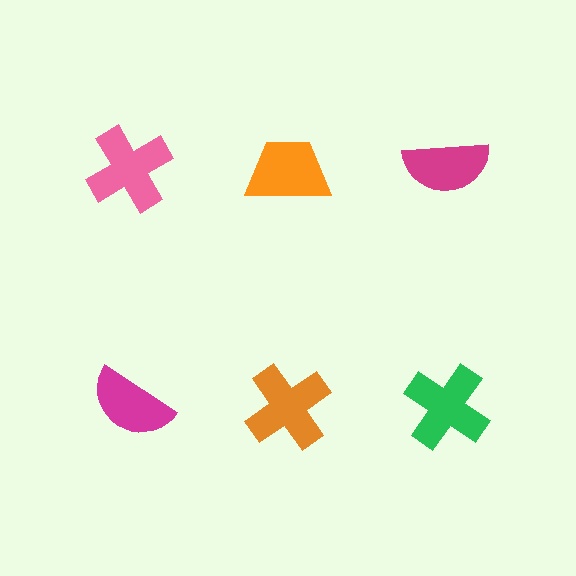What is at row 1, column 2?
An orange trapezoid.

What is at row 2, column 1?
A magenta semicircle.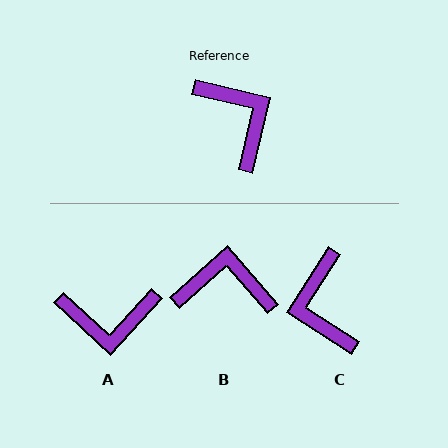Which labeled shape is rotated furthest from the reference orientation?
C, about 161 degrees away.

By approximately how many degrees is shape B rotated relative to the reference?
Approximately 55 degrees counter-clockwise.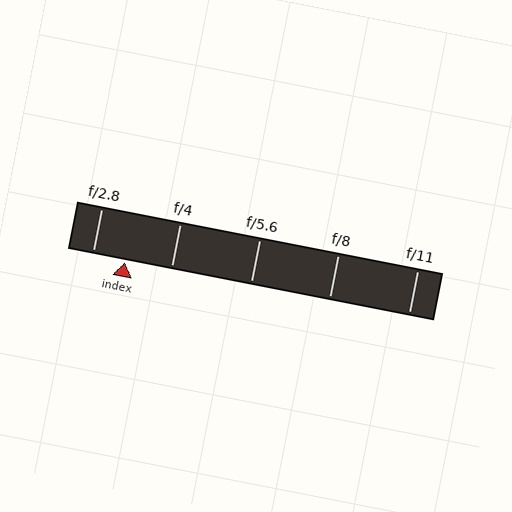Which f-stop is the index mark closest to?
The index mark is closest to f/2.8.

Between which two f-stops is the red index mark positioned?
The index mark is between f/2.8 and f/4.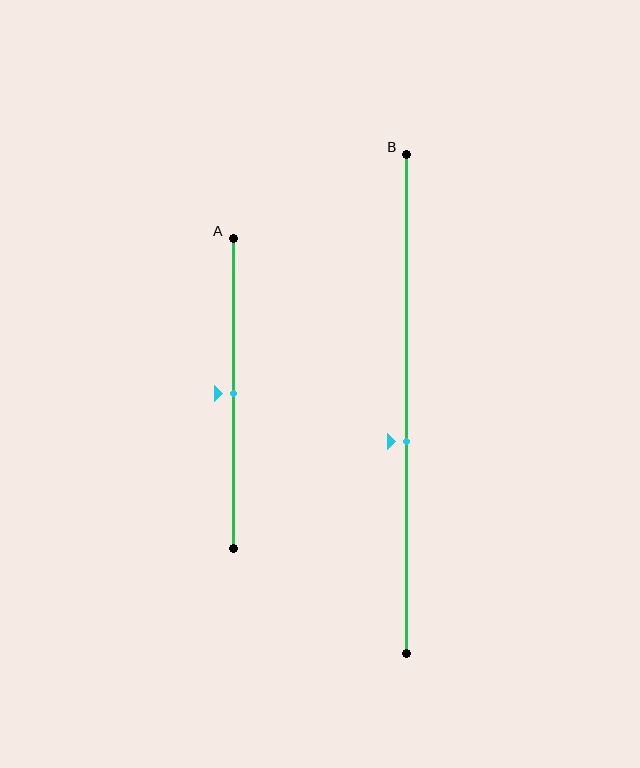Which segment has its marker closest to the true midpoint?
Segment A has its marker closest to the true midpoint.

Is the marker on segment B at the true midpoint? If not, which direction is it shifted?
No, the marker on segment B is shifted downward by about 7% of the segment length.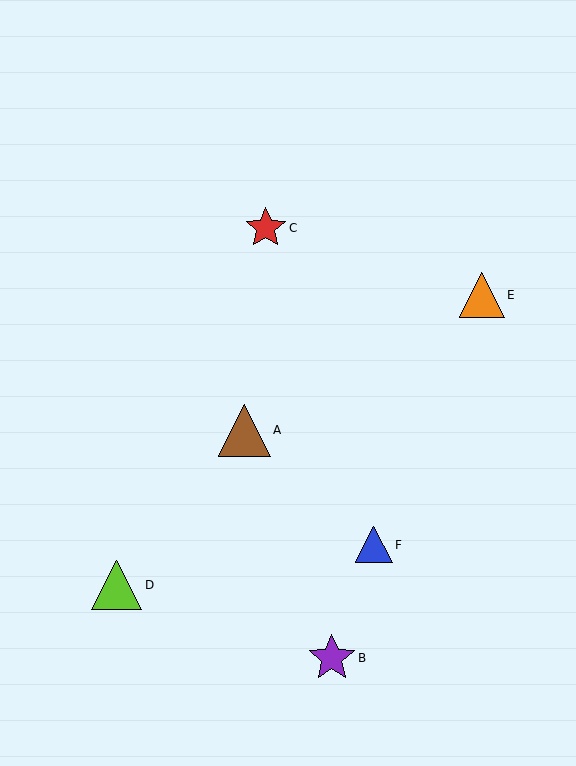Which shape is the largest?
The brown triangle (labeled A) is the largest.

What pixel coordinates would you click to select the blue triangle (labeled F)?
Click at (374, 545) to select the blue triangle F.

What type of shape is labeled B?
Shape B is a purple star.